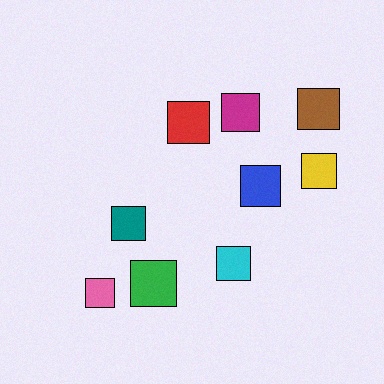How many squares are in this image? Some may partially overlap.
There are 9 squares.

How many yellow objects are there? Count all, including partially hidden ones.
There is 1 yellow object.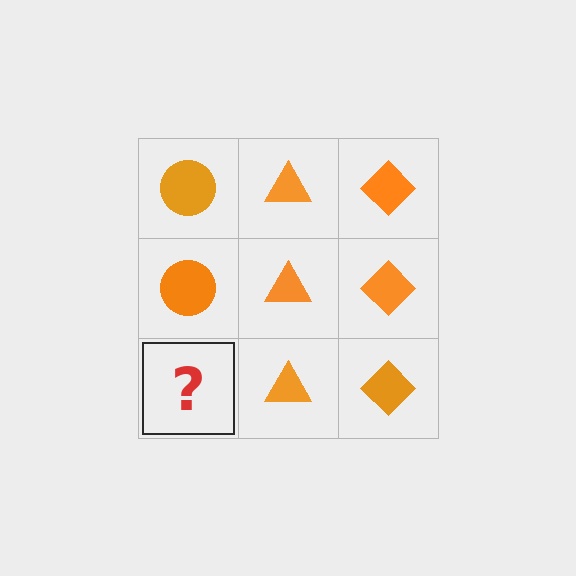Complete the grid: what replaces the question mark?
The question mark should be replaced with an orange circle.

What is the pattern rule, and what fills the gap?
The rule is that each column has a consistent shape. The gap should be filled with an orange circle.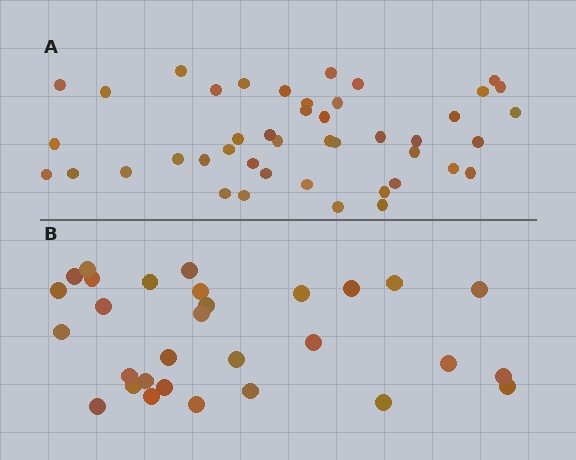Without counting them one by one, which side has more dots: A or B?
Region A (the top region) has more dots.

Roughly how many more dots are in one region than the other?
Region A has approximately 15 more dots than region B.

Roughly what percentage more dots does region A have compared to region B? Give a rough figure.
About 45% more.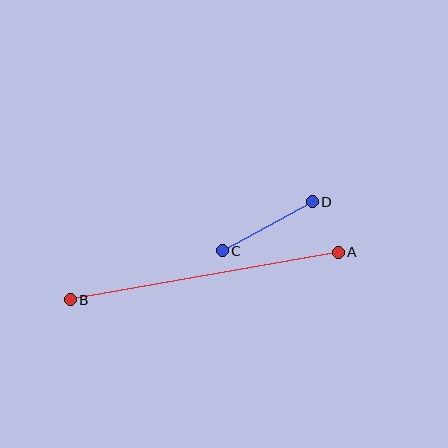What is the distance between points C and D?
The distance is approximately 103 pixels.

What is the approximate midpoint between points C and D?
The midpoint is at approximately (267, 226) pixels.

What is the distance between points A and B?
The distance is approximately 272 pixels.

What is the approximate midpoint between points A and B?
The midpoint is at approximately (204, 276) pixels.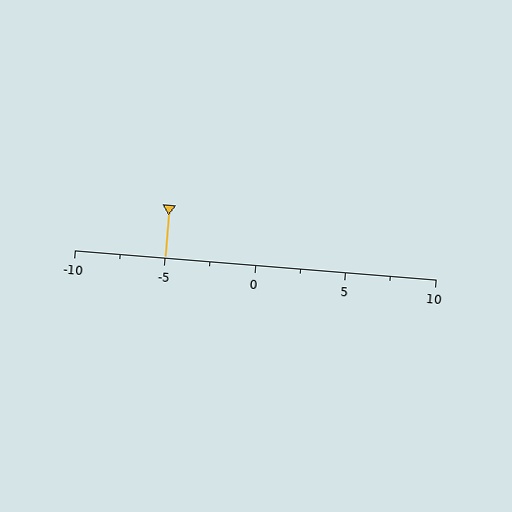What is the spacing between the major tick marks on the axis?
The major ticks are spaced 5 apart.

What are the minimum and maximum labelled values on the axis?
The axis runs from -10 to 10.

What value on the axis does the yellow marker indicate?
The marker indicates approximately -5.